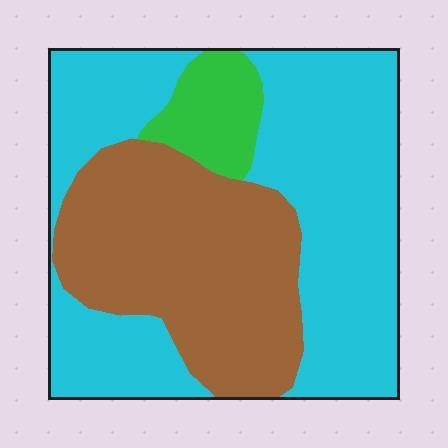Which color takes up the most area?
Cyan, at roughly 55%.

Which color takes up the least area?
Green, at roughly 10%.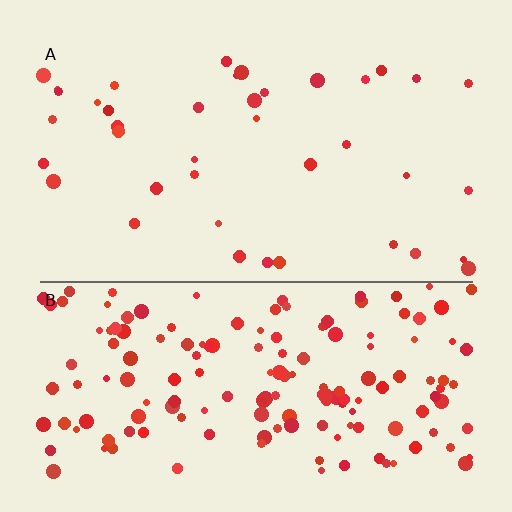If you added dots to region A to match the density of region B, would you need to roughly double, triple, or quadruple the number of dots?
Approximately quadruple.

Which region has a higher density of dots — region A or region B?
B (the bottom).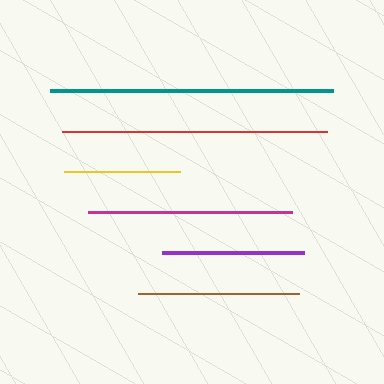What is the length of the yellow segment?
The yellow segment is approximately 116 pixels long.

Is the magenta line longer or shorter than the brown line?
The magenta line is longer than the brown line.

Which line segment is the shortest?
The yellow line is the shortest at approximately 116 pixels.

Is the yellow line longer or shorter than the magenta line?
The magenta line is longer than the yellow line.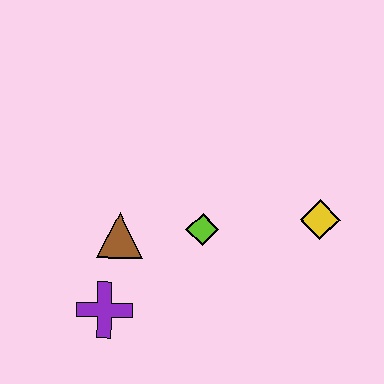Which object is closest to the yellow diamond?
The lime diamond is closest to the yellow diamond.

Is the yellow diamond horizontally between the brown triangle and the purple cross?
No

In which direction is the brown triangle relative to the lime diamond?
The brown triangle is to the left of the lime diamond.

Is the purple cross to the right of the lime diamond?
No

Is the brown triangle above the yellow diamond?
No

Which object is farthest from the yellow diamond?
The purple cross is farthest from the yellow diamond.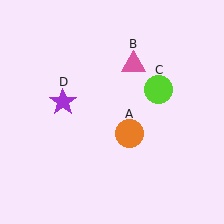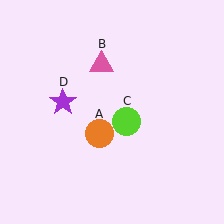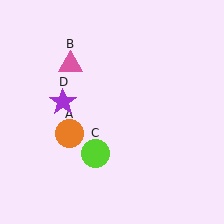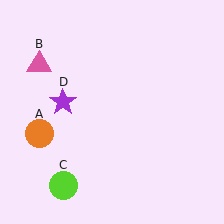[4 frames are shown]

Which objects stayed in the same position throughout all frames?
Purple star (object D) remained stationary.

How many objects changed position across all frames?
3 objects changed position: orange circle (object A), pink triangle (object B), lime circle (object C).